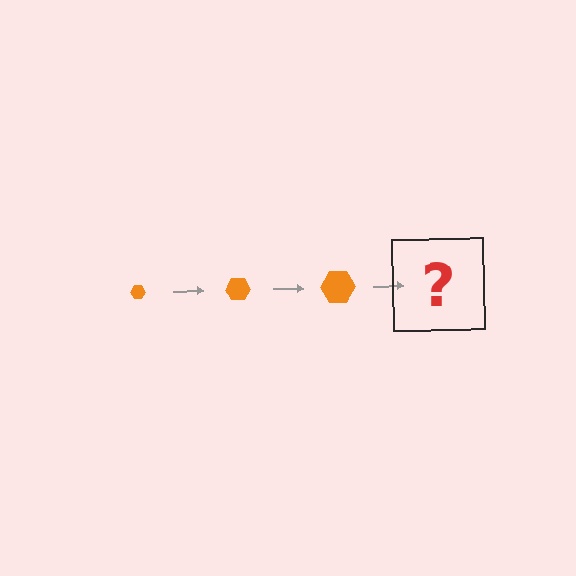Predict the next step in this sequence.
The next step is an orange hexagon, larger than the previous one.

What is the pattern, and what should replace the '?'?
The pattern is that the hexagon gets progressively larger each step. The '?' should be an orange hexagon, larger than the previous one.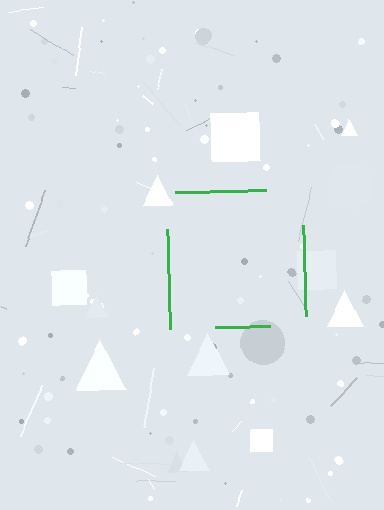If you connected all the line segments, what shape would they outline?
They would outline a square.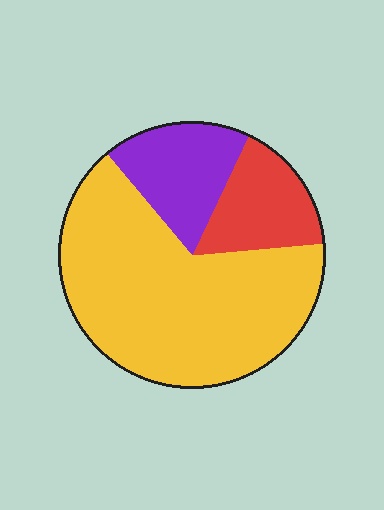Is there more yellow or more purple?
Yellow.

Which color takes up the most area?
Yellow, at roughly 65%.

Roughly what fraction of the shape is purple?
Purple takes up about one sixth (1/6) of the shape.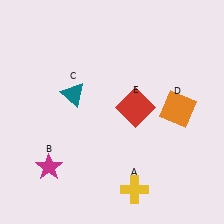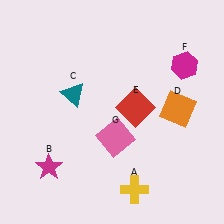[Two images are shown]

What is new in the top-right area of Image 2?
A magenta hexagon (F) was added in the top-right area of Image 2.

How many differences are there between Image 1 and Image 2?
There are 2 differences between the two images.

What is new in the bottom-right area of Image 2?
A pink square (G) was added in the bottom-right area of Image 2.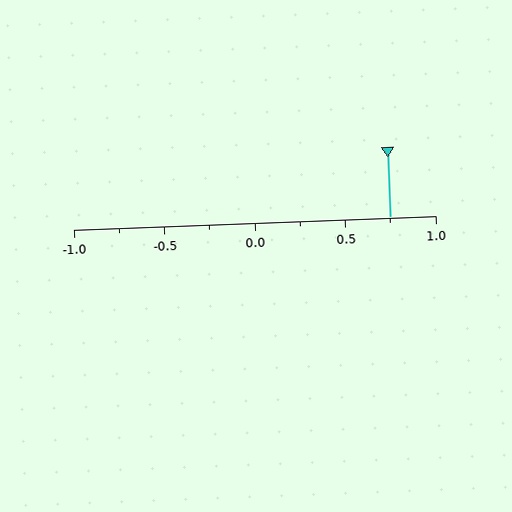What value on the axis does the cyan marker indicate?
The marker indicates approximately 0.75.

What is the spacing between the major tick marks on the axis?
The major ticks are spaced 0.5 apart.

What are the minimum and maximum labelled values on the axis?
The axis runs from -1.0 to 1.0.